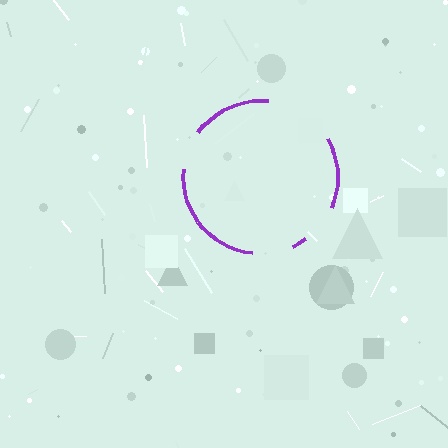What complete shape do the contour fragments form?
The contour fragments form a circle.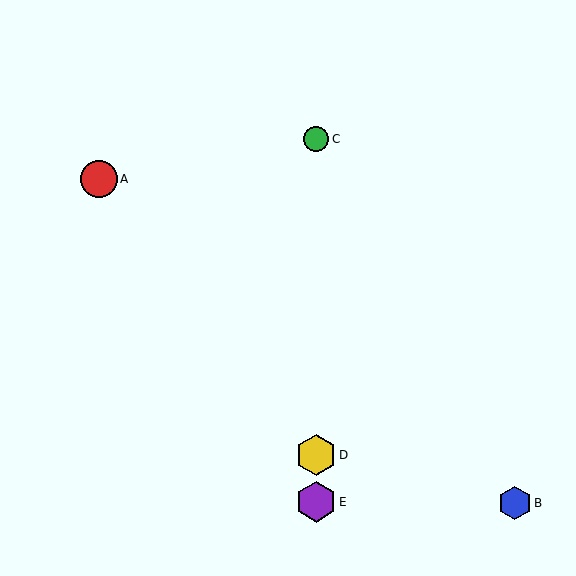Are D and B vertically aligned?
No, D is at x≈316 and B is at x≈515.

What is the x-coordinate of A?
Object A is at x≈99.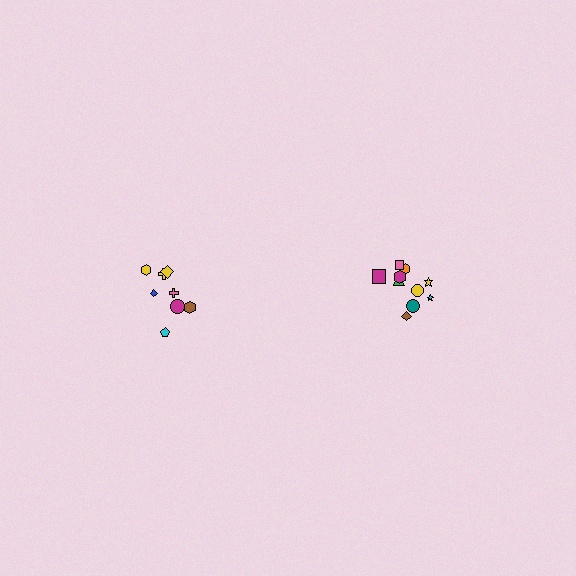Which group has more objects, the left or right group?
The right group.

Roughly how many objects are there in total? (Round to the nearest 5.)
Roughly 20 objects in total.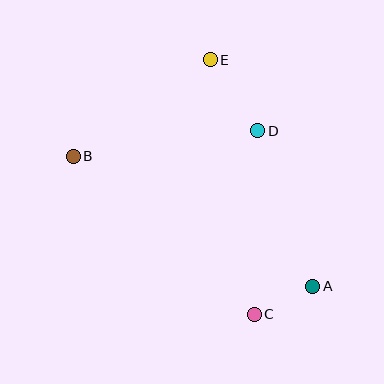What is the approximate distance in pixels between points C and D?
The distance between C and D is approximately 183 pixels.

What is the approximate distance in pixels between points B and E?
The distance between B and E is approximately 168 pixels.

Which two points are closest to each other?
Points A and C are closest to each other.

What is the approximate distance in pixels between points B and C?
The distance between B and C is approximately 240 pixels.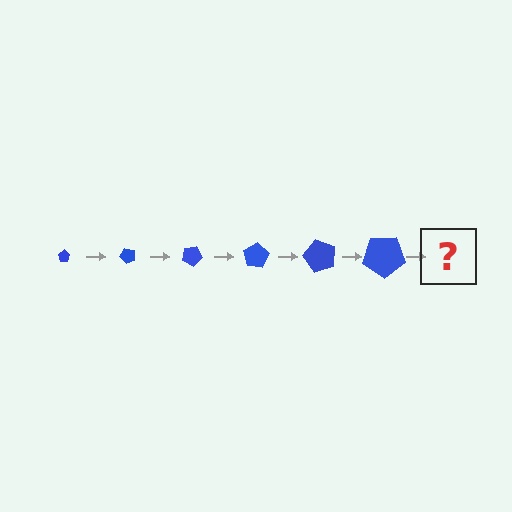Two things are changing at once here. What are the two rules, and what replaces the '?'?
The two rules are that the pentagon grows larger each step and it rotates 50 degrees each step. The '?' should be a pentagon, larger than the previous one and rotated 300 degrees from the start.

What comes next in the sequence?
The next element should be a pentagon, larger than the previous one and rotated 300 degrees from the start.